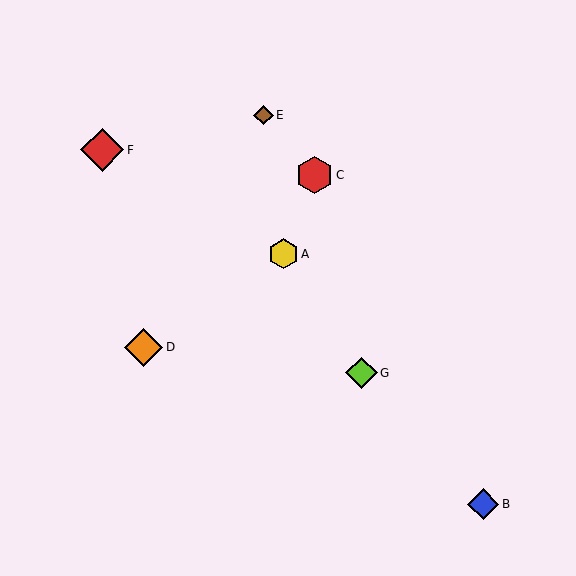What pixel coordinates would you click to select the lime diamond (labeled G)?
Click at (361, 373) to select the lime diamond G.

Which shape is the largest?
The red diamond (labeled F) is the largest.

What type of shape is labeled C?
Shape C is a red hexagon.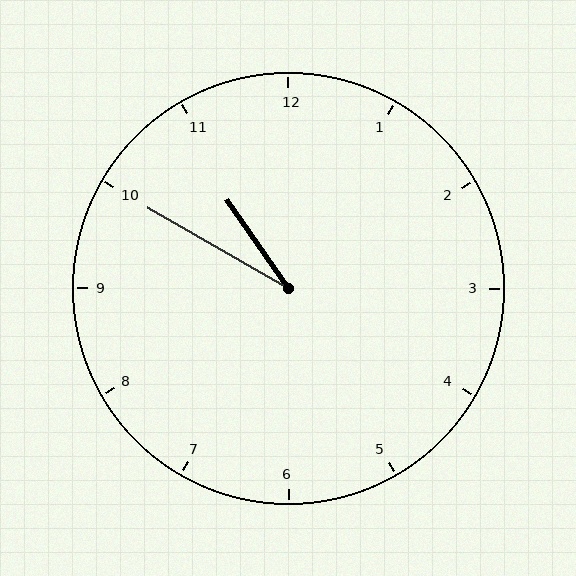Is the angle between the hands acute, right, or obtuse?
It is acute.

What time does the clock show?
10:50.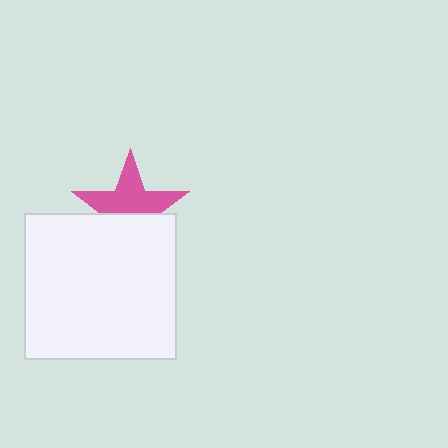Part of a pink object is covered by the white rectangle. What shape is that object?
It is a star.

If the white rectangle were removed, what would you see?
You would see the complete pink star.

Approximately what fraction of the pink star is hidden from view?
Roughly 42% of the pink star is hidden behind the white rectangle.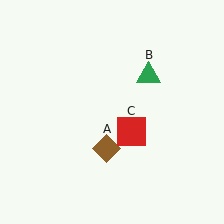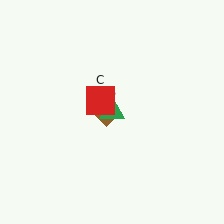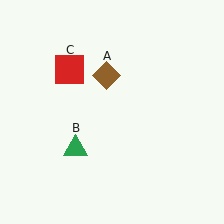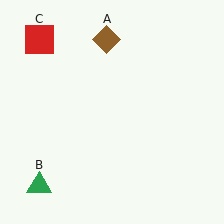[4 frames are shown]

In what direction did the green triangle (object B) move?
The green triangle (object B) moved down and to the left.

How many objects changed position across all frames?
3 objects changed position: brown diamond (object A), green triangle (object B), red square (object C).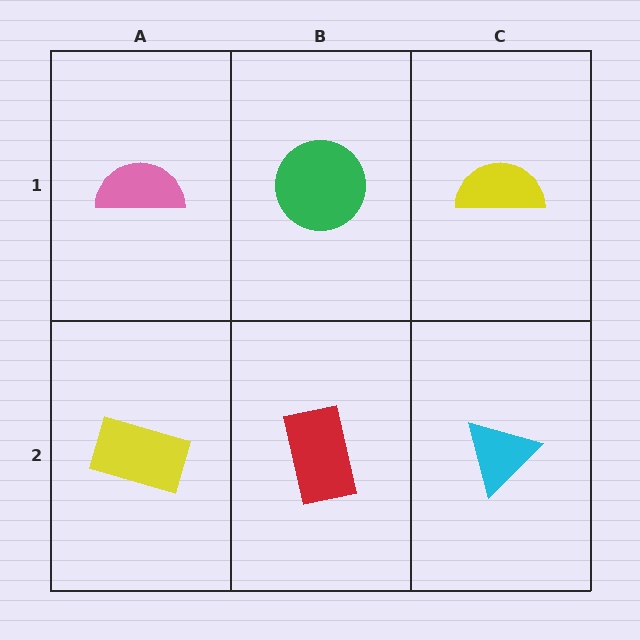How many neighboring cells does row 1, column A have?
2.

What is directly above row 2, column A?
A pink semicircle.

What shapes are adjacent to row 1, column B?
A red rectangle (row 2, column B), a pink semicircle (row 1, column A), a yellow semicircle (row 1, column C).